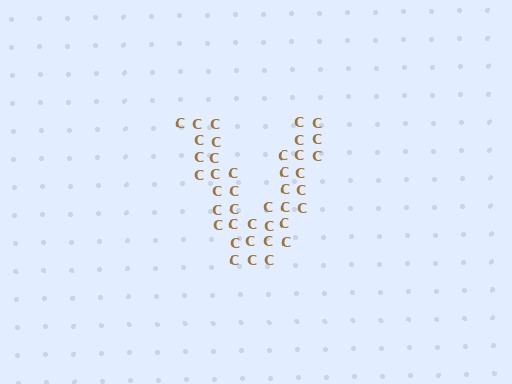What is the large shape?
The large shape is the letter V.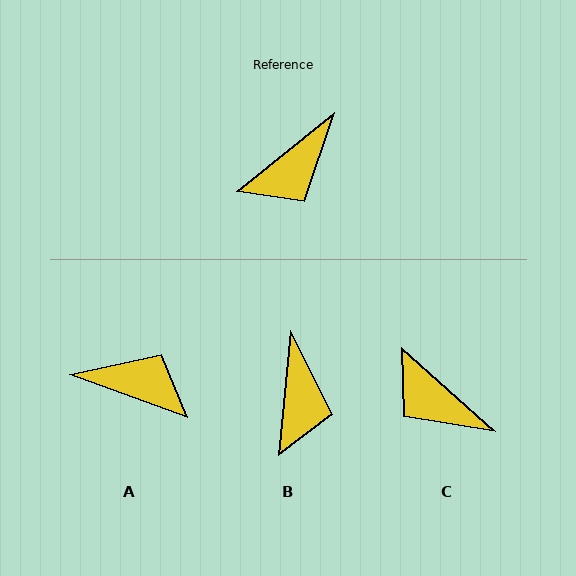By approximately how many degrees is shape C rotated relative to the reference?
Approximately 81 degrees clockwise.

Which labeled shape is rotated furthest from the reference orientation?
A, about 121 degrees away.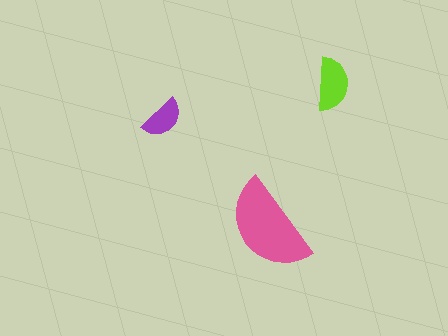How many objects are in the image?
There are 3 objects in the image.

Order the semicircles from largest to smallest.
the pink one, the lime one, the purple one.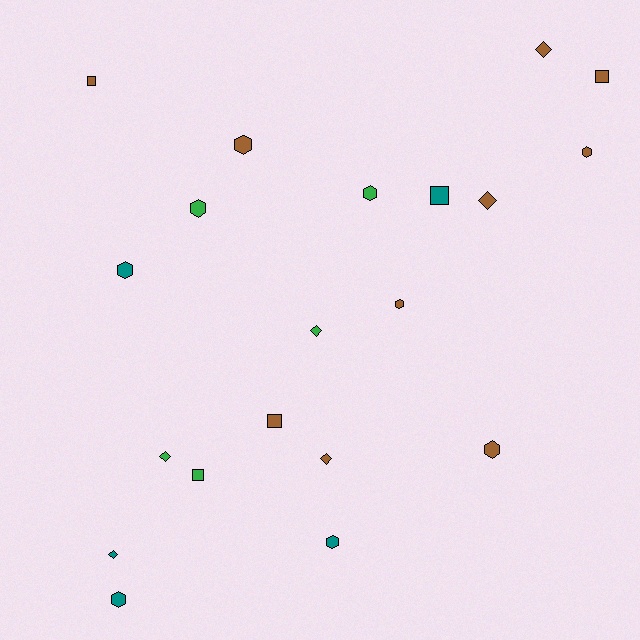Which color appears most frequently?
Brown, with 10 objects.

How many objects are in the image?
There are 20 objects.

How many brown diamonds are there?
There are 3 brown diamonds.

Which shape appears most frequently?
Hexagon, with 9 objects.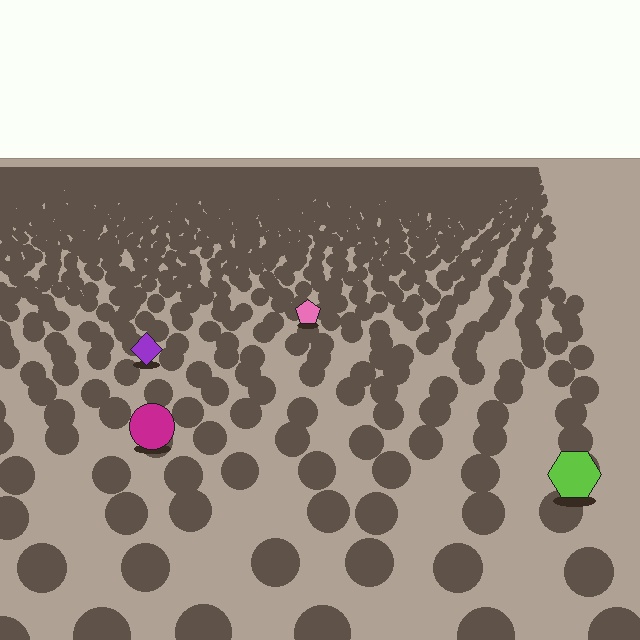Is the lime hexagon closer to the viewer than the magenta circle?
Yes. The lime hexagon is closer — you can tell from the texture gradient: the ground texture is coarser near it.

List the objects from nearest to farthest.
From nearest to farthest: the lime hexagon, the magenta circle, the purple diamond, the pink pentagon.